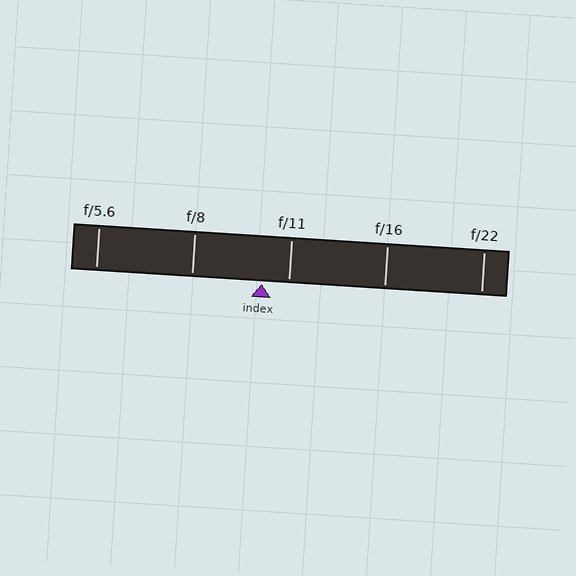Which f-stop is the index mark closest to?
The index mark is closest to f/11.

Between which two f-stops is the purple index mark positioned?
The index mark is between f/8 and f/11.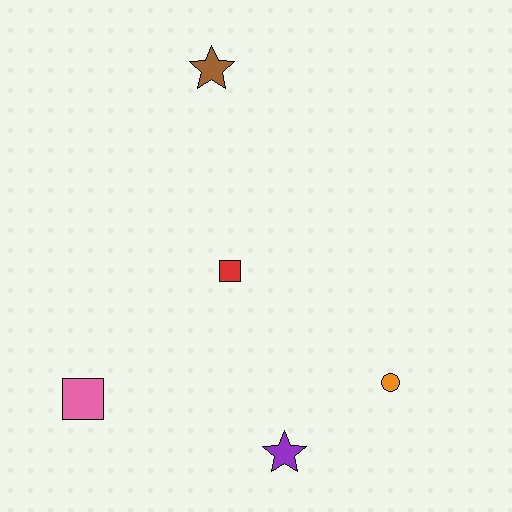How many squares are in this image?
There are 2 squares.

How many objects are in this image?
There are 5 objects.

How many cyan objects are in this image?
There are no cyan objects.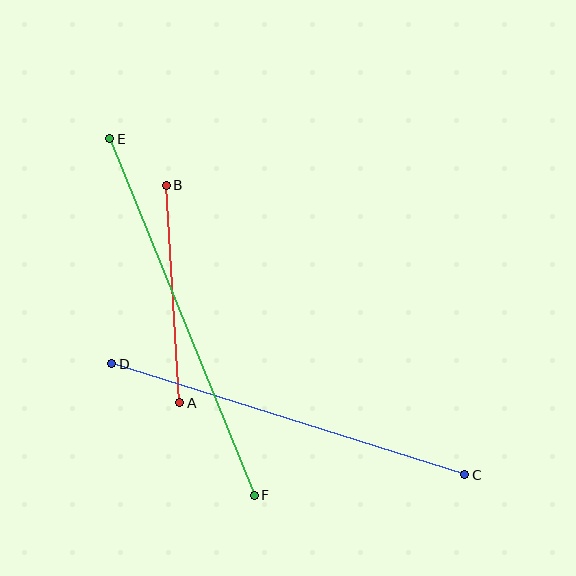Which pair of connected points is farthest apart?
Points E and F are farthest apart.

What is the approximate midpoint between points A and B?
The midpoint is at approximately (173, 294) pixels.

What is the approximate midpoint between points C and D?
The midpoint is at approximately (288, 419) pixels.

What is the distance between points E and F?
The distance is approximately 385 pixels.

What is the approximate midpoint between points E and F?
The midpoint is at approximately (182, 317) pixels.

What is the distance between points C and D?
The distance is approximately 370 pixels.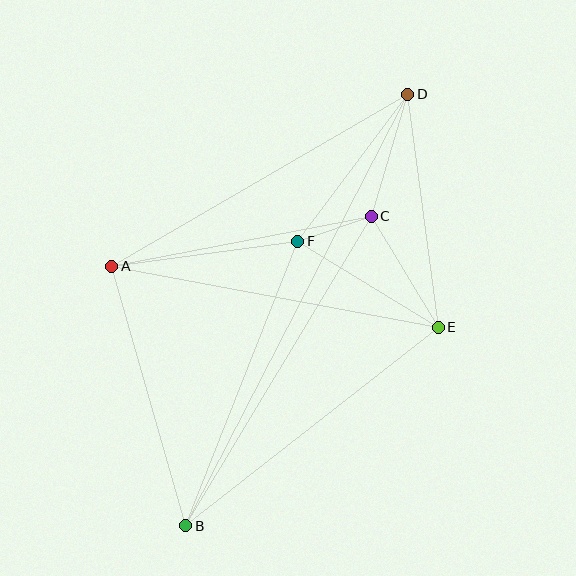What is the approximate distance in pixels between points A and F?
The distance between A and F is approximately 188 pixels.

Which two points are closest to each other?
Points C and F are closest to each other.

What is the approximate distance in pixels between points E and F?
The distance between E and F is approximately 165 pixels.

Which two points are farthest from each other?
Points B and D are farthest from each other.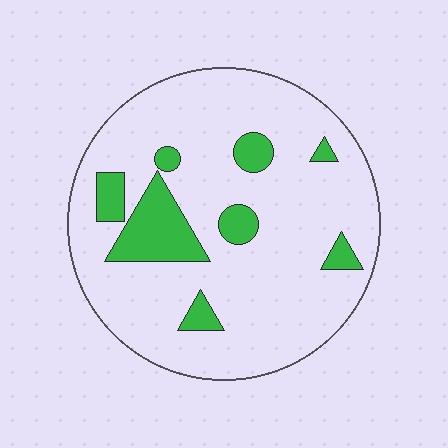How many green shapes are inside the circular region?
8.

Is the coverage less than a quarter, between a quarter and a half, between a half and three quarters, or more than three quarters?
Less than a quarter.